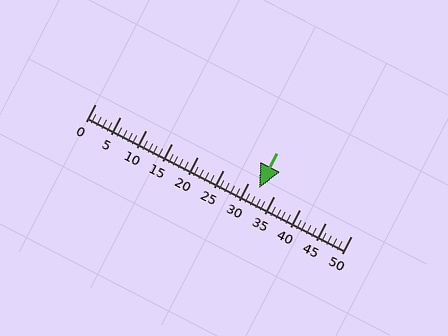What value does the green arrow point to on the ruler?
The green arrow points to approximately 32.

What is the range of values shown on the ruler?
The ruler shows values from 0 to 50.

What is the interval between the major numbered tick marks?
The major tick marks are spaced 5 units apart.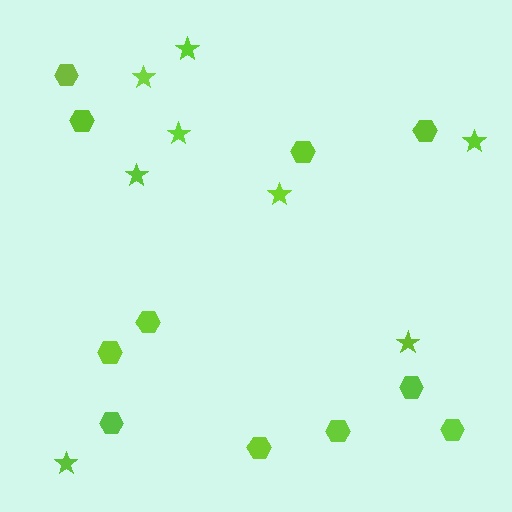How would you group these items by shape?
There are 2 groups: one group of hexagons (11) and one group of stars (8).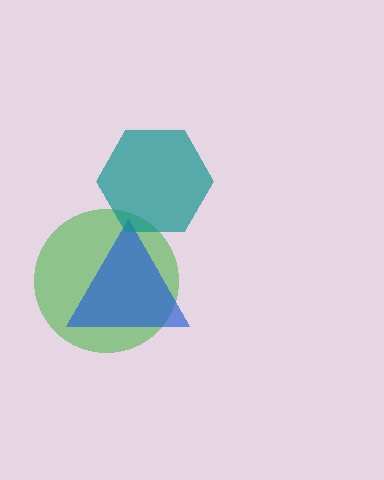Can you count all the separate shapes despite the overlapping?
Yes, there are 3 separate shapes.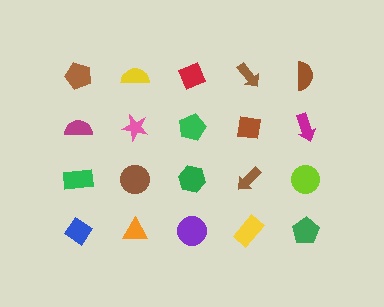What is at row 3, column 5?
A lime circle.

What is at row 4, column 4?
A yellow rectangle.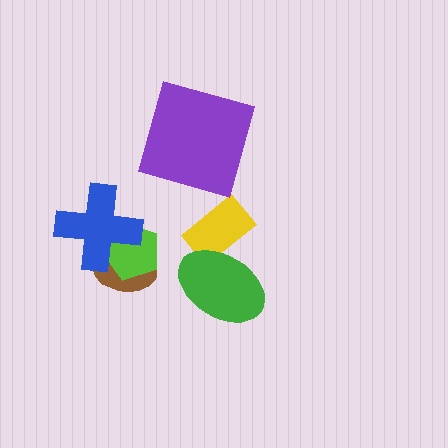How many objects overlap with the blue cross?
2 objects overlap with the blue cross.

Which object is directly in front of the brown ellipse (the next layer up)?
The lime pentagon is directly in front of the brown ellipse.